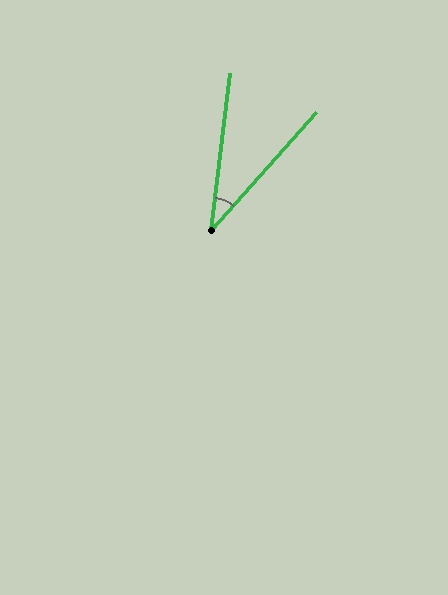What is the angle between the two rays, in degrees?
Approximately 35 degrees.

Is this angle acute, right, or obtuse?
It is acute.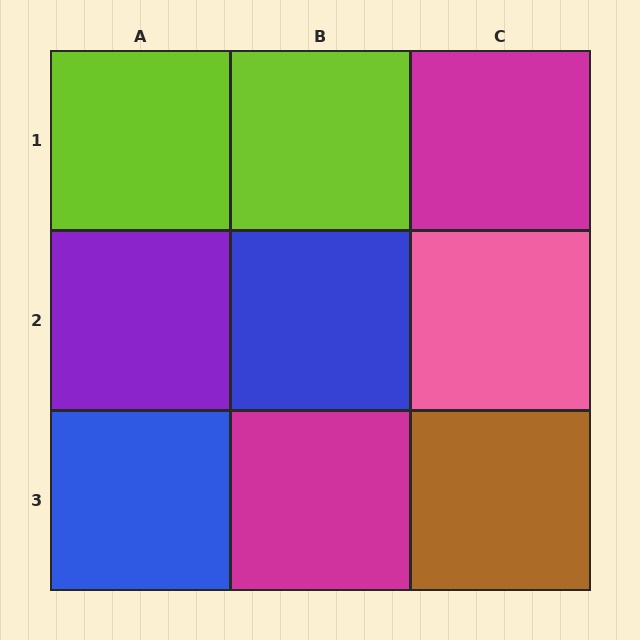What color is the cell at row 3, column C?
Brown.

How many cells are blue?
2 cells are blue.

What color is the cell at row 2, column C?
Pink.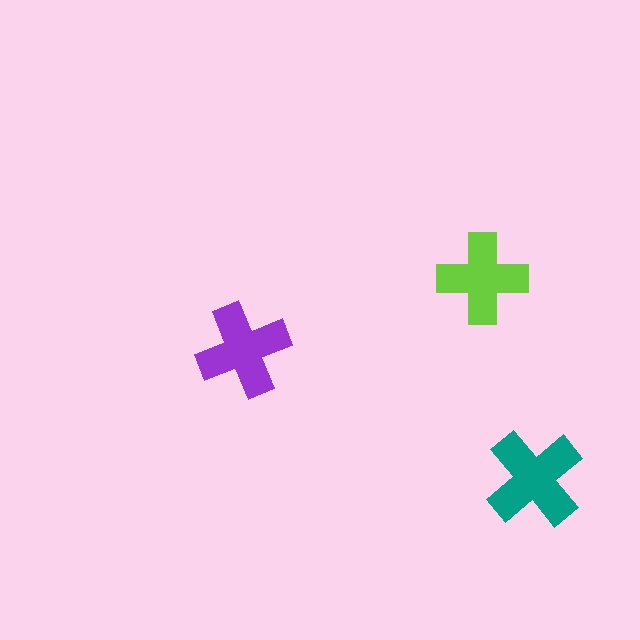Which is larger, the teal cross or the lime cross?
The teal one.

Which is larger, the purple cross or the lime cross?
The purple one.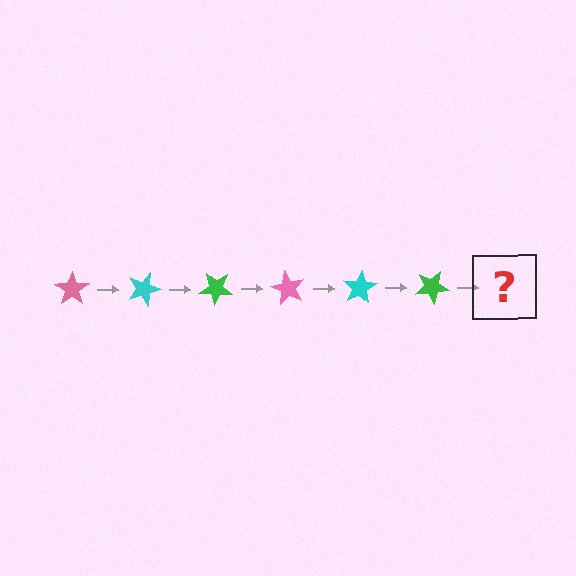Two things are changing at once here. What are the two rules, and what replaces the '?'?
The two rules are that it rotates 20 degrees each step and the color cycles through pink, cyan, and green. The '?' should be a pink star, rotated 120 degrees from the start.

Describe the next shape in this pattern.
It should be a pink star, rotated 120 degrees from the start.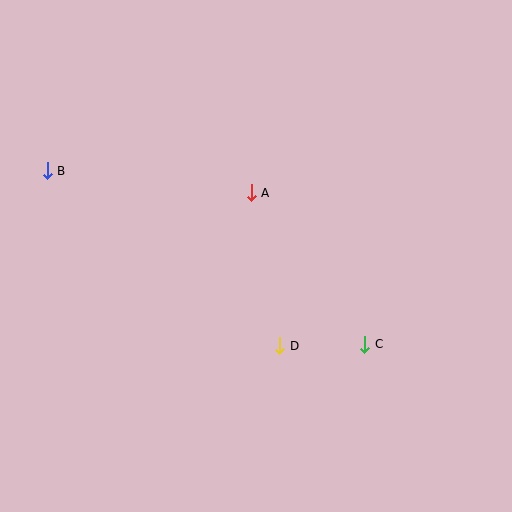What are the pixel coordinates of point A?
Point A is at (251, 193).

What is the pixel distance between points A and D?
The distance between A and D is 156 pixels.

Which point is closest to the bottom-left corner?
Point D is closest to the bottom-left corner.